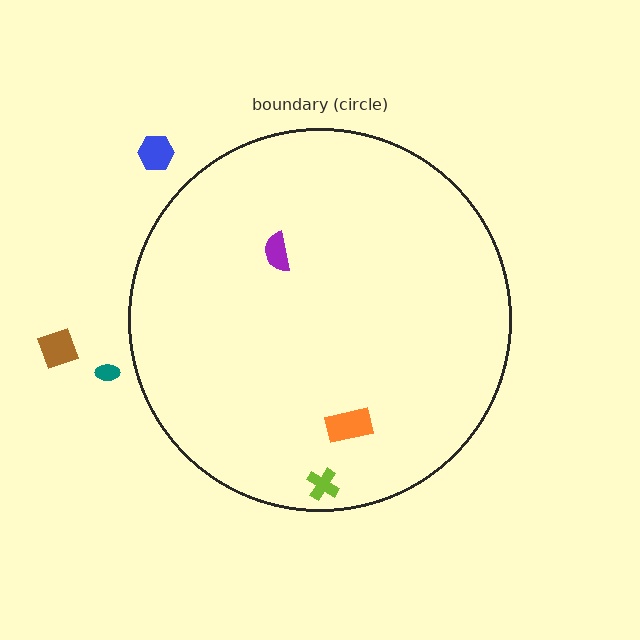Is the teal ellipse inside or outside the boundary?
Outside.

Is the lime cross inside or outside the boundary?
Inside.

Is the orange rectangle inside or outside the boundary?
Inside.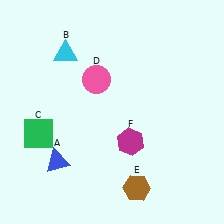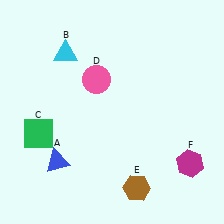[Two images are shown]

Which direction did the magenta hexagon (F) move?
The magenta hexagon (F) moved right.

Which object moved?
The magenta hexagon (F) moved right.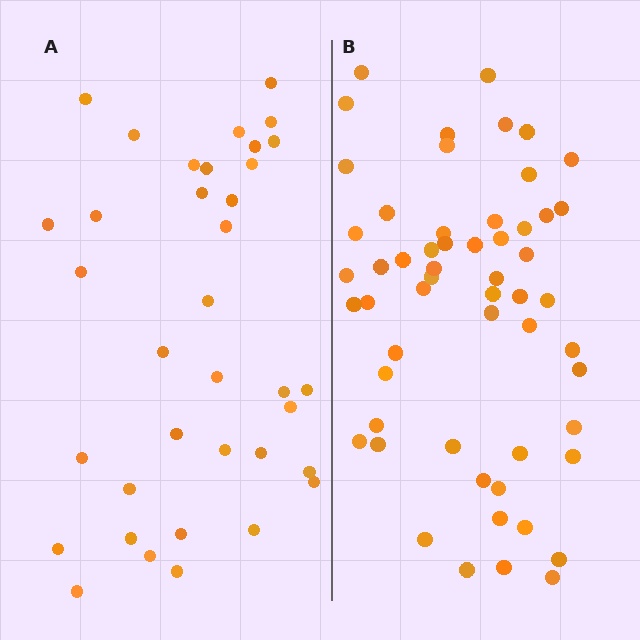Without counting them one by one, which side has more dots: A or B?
Region B (the right region) has more dots.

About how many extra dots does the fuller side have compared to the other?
Region B has approximately 20 more dots than region A.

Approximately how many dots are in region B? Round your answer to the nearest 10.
About 60 dots. (The exact count is 56, which rounds to 60.)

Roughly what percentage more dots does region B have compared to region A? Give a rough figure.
About 55% more.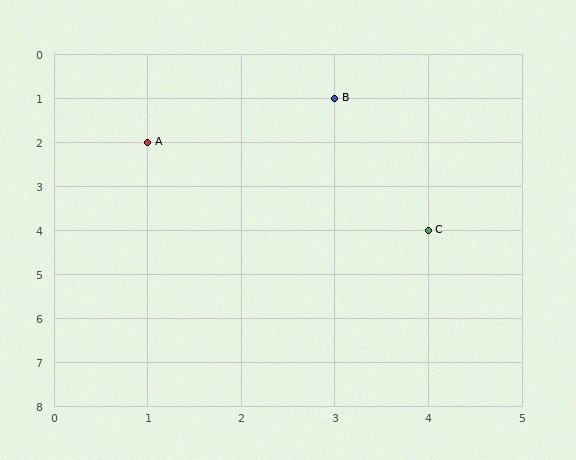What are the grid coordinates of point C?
Point C is at grid coordinates (4, 4).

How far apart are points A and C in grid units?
Points A and C are 3 columns and 2 rows apart (about 3.6 grid units diagonally).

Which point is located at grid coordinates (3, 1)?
Point B is at (3, 1).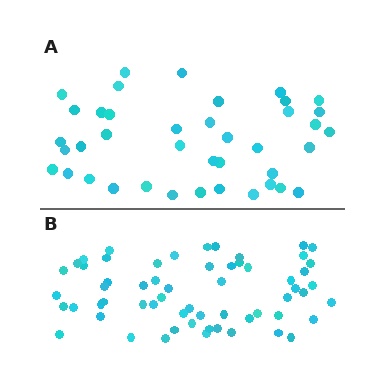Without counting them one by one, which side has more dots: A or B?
Region B (the bottom region) has more dots.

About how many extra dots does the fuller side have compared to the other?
Region B has approximately 20 more dots than region A.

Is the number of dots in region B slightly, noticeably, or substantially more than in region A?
Region B has substantially more. The ratio is roughly 1.5 to 1.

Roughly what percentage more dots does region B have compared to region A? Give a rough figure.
About 50% more.